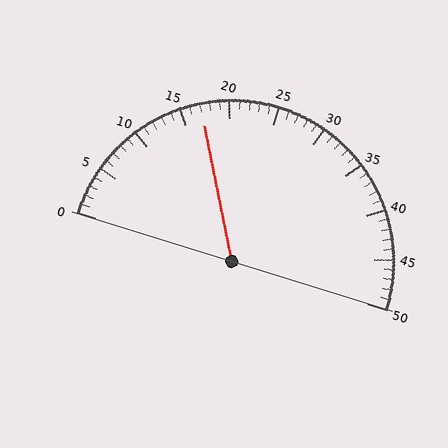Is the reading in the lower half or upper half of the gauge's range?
The reading is in the lower half of the range (0 to 50).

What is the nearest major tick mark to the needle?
The nearest major tick mark is 15.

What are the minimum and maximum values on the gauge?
The gauge ranges from 0 to 50.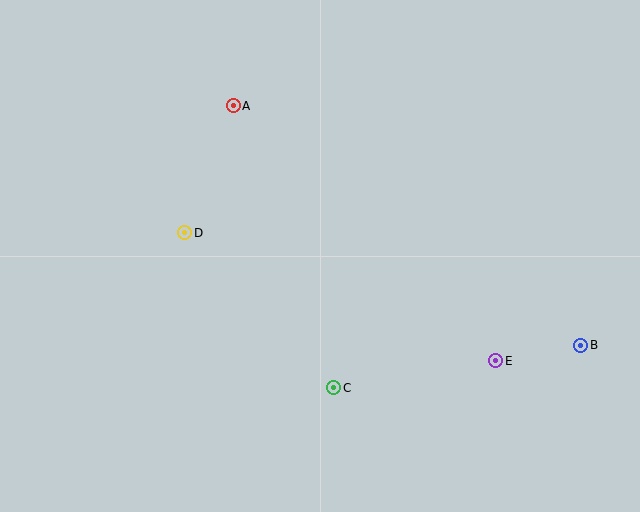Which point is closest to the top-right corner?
Point B is closest to the top-right corner.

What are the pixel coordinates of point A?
Point A is at (233, 106).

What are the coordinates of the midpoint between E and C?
The midpoint between E and C is at (415, 374).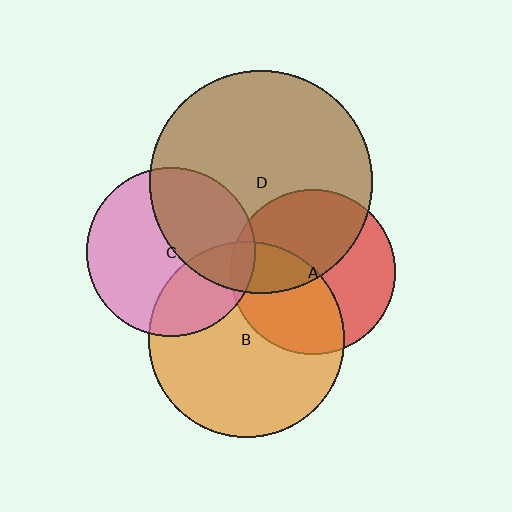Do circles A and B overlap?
Yes.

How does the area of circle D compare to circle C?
Approximately 1.7 times.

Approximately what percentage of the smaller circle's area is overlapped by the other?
Approximately 45%.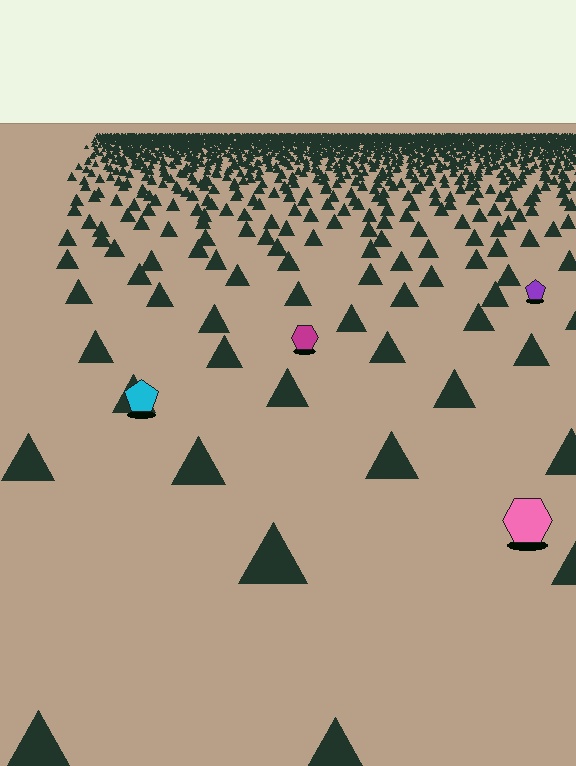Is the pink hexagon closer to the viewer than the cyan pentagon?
Yes. The pink hexagon is closer — you can tell from the texture gradient: the ground texture is coarser near it.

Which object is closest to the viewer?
The pink hexagon is closest. The texture marks near it are larger and more spread out.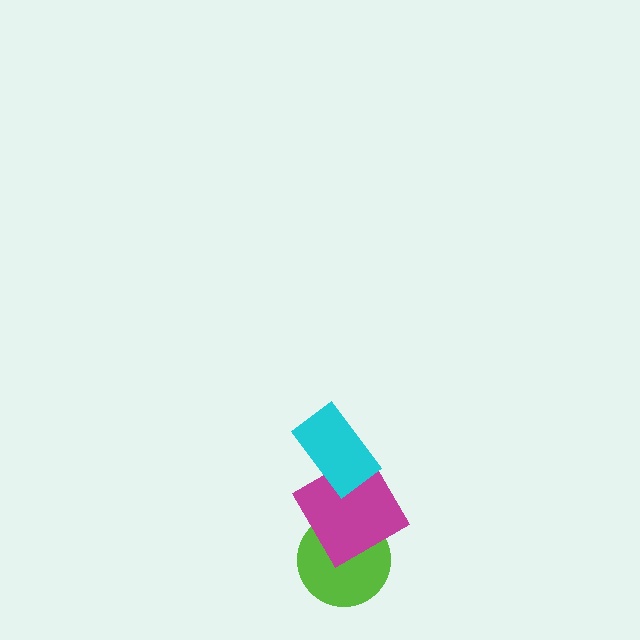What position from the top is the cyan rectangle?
The cyan rectangle is 1st from the top.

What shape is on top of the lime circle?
The magenta diamond is on top of the lime circle.